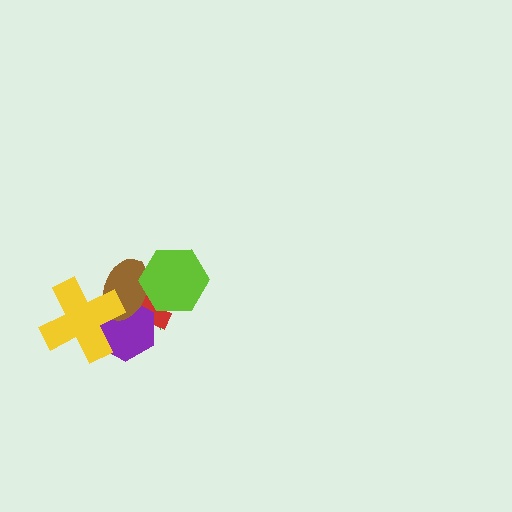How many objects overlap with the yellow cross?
3 objects overlap with the yellow cross.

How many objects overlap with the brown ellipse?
5 objects overlap with the brown ellipse.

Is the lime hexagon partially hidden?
No, no other shape covers it.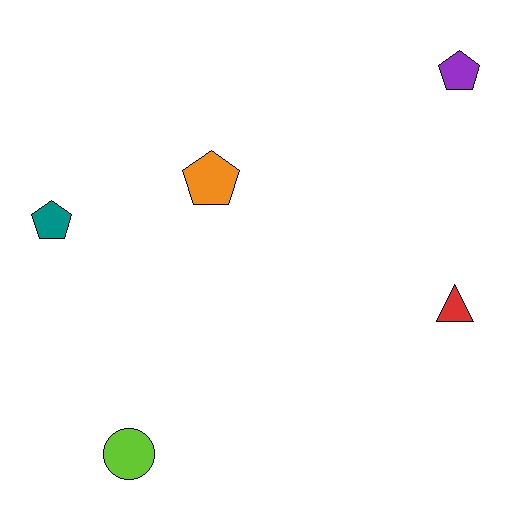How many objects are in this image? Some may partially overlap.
There are 5 objects.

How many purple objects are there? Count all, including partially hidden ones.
There is 1 purple object.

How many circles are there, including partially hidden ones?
There is 1 circle.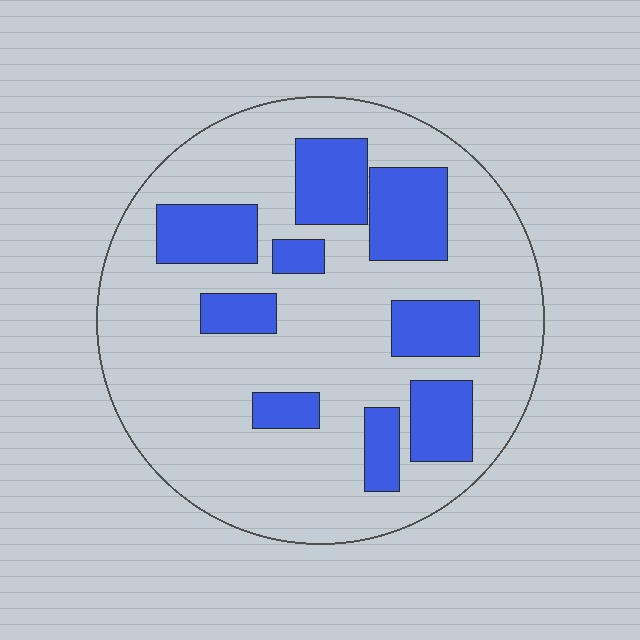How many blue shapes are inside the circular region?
9.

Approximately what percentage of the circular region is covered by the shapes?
Approximately 25%.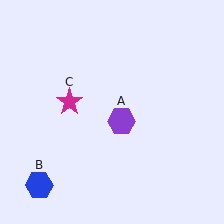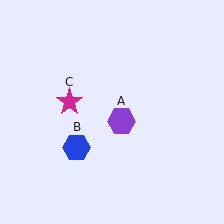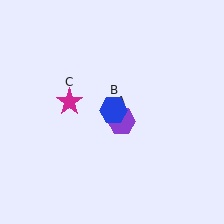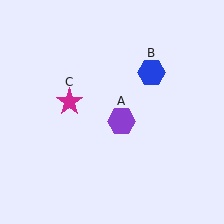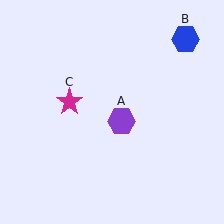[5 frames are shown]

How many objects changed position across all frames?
1 object changed position: blue hexagon (object B).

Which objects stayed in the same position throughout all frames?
Purple hexagon (object A) and magenta star (object C) remained stationary.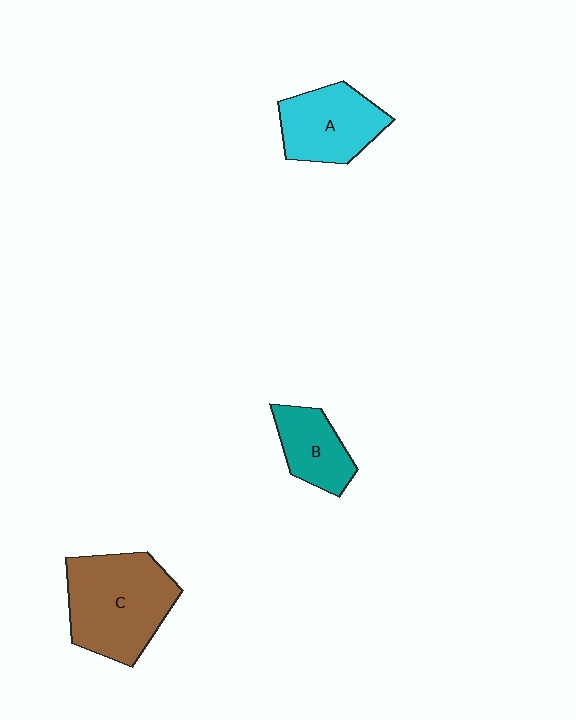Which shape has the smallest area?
Shape B (teal).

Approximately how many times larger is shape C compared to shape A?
Approximately 1.4 times.